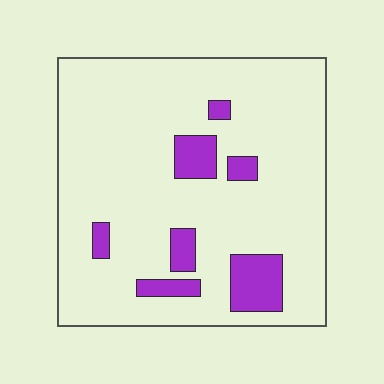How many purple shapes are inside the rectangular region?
7.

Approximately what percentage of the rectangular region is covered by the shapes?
Approximately 15%.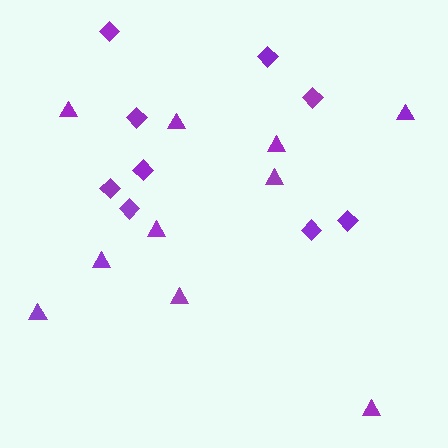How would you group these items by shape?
There are 2 groups: one group of diamonds (9) and one group of triangles (10).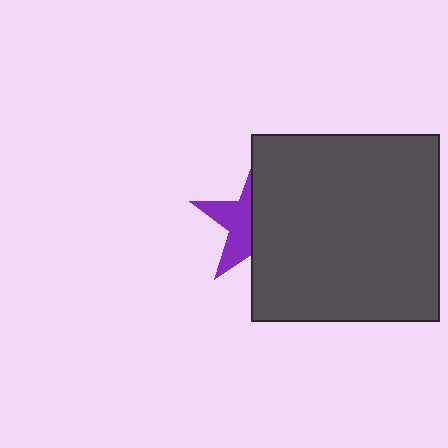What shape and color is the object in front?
The object in front is a dark gray square.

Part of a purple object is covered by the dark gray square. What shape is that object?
It is a star.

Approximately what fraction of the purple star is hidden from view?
Roughly 57% of the purple star is hidden behind the dark gray square.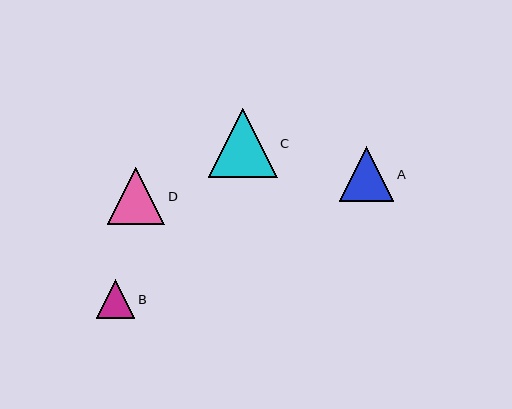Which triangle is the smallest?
Triangle B is the smallest with a size of approximately 39 pixels.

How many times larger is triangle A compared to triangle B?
Triangle A is approximately 1.4 times the size of triangle B.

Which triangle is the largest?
Triangle C is the largest with a size of approximately 69 pixels.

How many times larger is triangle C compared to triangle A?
Triangle C is approximately 1.3 times the size of triangle A.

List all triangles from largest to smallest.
From largest to smallest: C, D, A, B.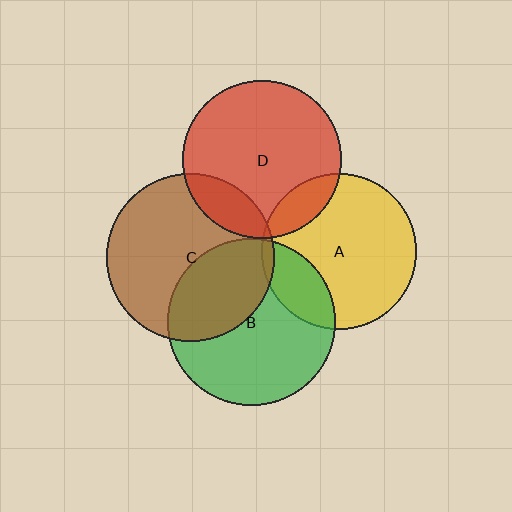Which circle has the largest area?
Circle C (brown).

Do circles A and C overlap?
Yes.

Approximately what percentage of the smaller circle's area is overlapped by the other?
Approximately 5%.